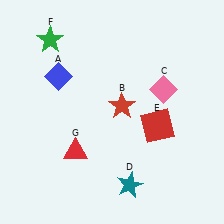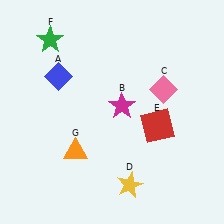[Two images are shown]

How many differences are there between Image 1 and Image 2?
There are 3 differences between the two images.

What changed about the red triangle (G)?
In Image 1, G is red. In Image 2, it changed to orange.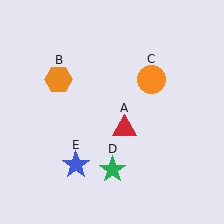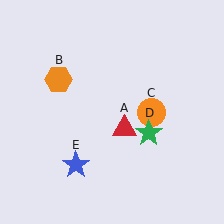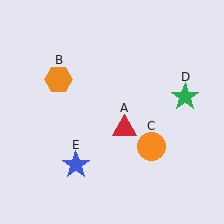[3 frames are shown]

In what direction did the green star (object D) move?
The green star (object D) moved up and to the right.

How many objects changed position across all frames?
2 objects changed position: orange circle (object C), green star (object D).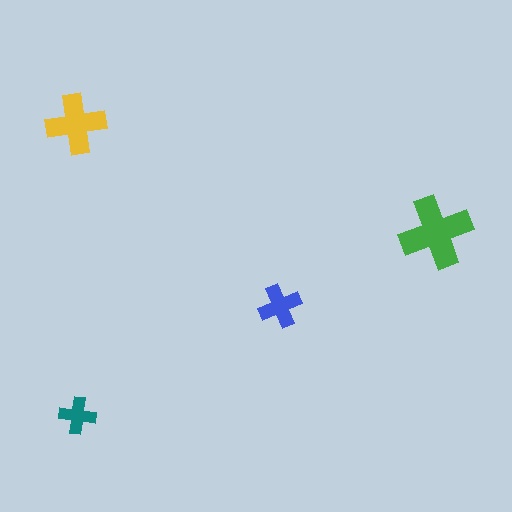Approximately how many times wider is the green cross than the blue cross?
About 1.5 times wider.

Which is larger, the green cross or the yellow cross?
The green one.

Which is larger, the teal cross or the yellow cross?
The yellow one.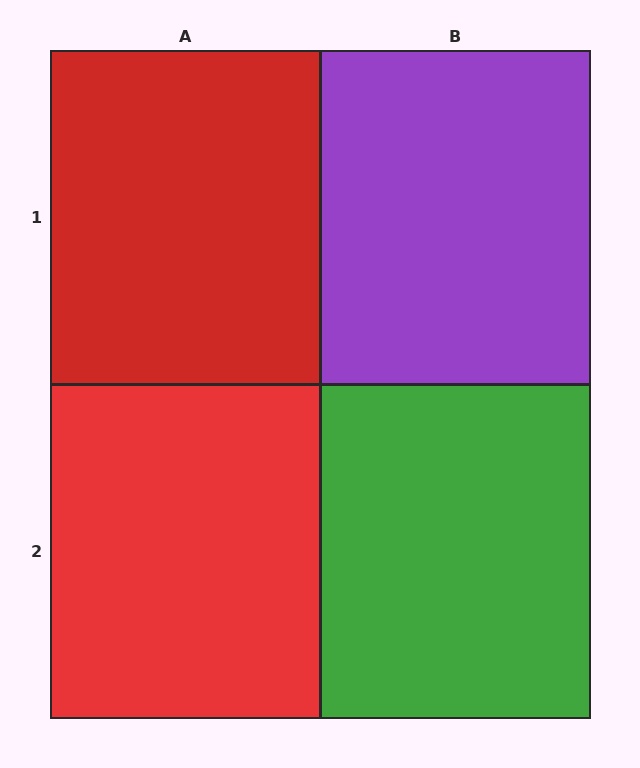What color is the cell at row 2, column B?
Green.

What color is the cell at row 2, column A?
Red.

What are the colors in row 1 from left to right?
Red, purple.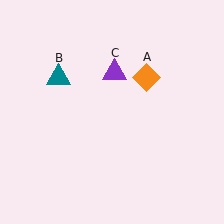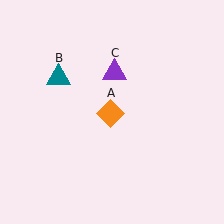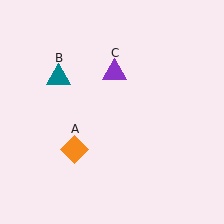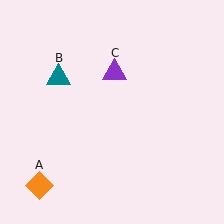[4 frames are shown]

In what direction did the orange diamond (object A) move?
The orange diamond (object A) moved down and to the left.